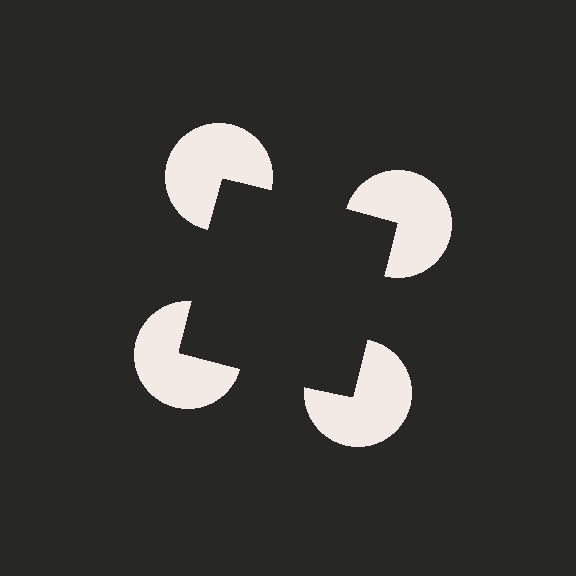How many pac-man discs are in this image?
There are 4 — one at each vertex of the illusory square.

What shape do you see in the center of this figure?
An illusory square — its edges are inferred from the aligned wedge cuts in the pac-man discs, not physically drawn.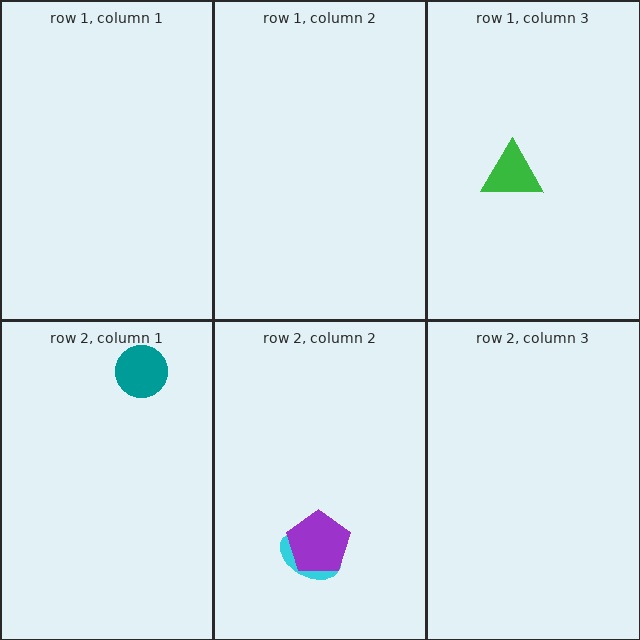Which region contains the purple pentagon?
The row 2, column 2 region.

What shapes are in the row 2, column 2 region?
The cyan ellipse, the purple pentagon.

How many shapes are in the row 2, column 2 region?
2.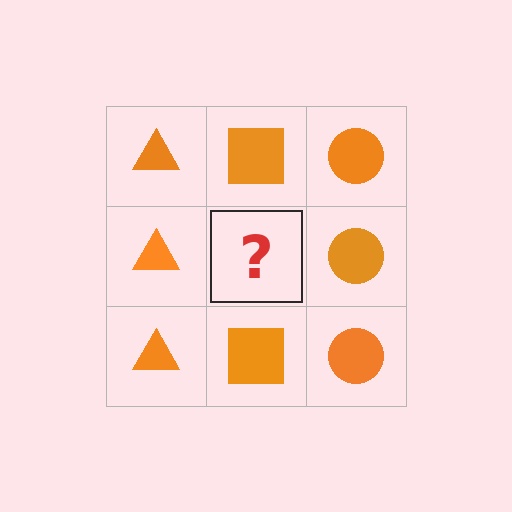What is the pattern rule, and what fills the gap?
The rule is that each column has a consistent shape. The gap should be filled with an orange square.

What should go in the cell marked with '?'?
The missing cell should contain an orange square.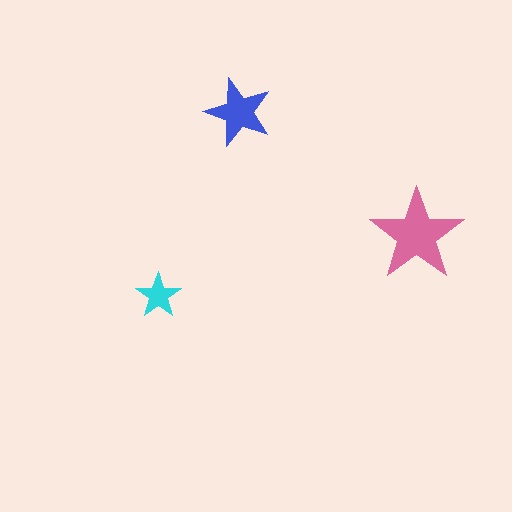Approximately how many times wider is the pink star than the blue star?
About 1.5 times wider.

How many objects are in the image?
There are 3 objects in the image.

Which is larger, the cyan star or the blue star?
The blue one.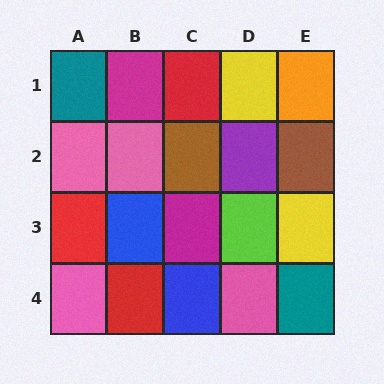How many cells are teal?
2 cells are teal.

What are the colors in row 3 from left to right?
Red, blue, magenta, lime, yellow.